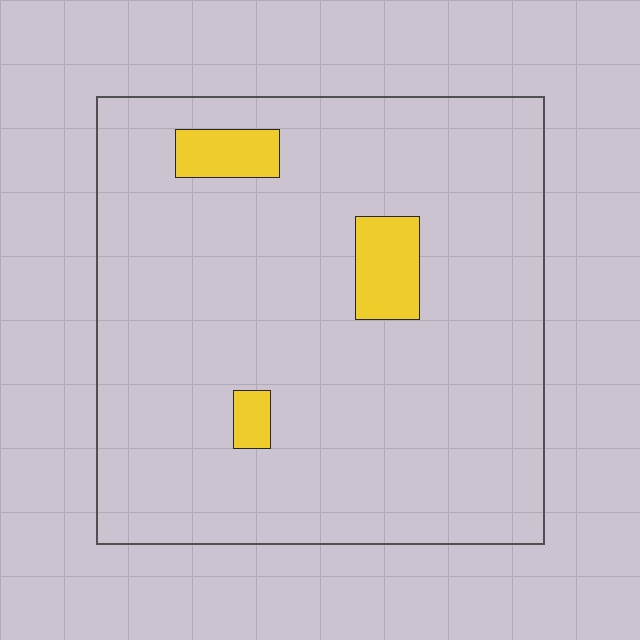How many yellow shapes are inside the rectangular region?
3.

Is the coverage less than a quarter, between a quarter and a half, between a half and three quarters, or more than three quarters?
Less than a quarter.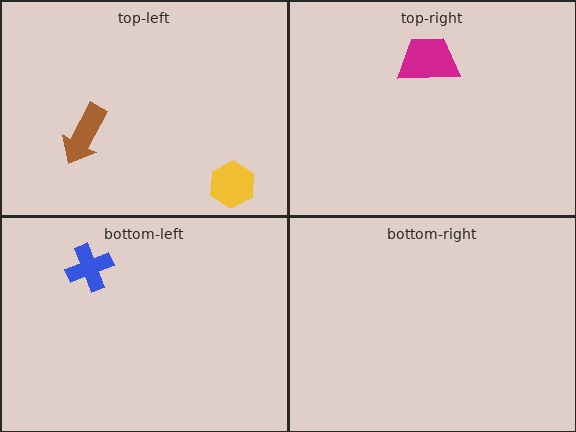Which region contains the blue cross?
The bottom-left region.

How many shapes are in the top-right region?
1.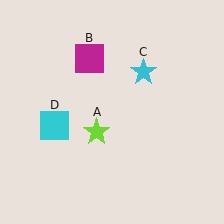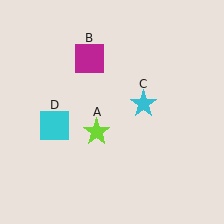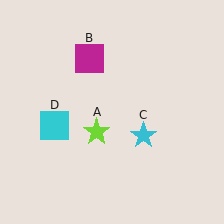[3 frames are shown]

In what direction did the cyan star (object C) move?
The cyan star (object C) moved down.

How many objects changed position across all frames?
1 object changed position: cyan star (object C).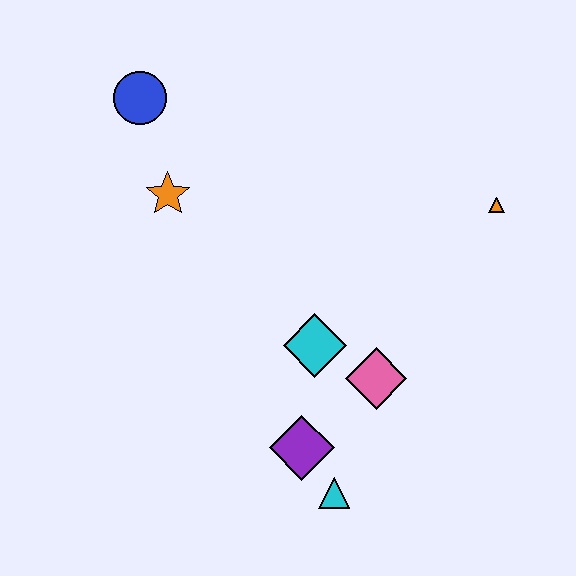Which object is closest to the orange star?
The blue circle is closest to the orange star.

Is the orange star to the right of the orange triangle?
No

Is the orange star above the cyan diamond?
Yes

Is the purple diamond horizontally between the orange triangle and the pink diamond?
No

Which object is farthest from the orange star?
The cyan triangle is farthest from the orange star.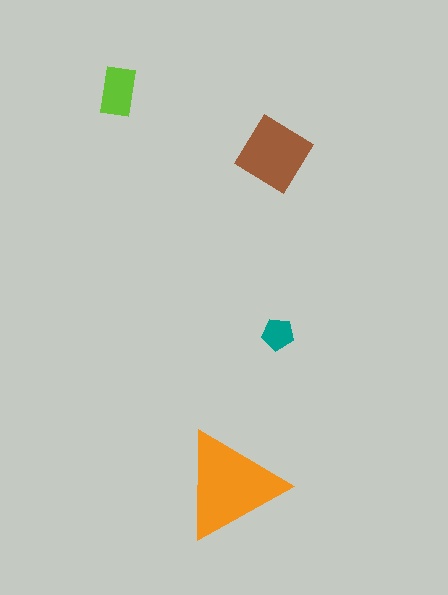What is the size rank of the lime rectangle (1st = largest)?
3rd.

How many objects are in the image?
There are 4 objects in the image.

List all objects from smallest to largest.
The teal pentagon, the lime rectangle, the brown diamond, the orange triangle.